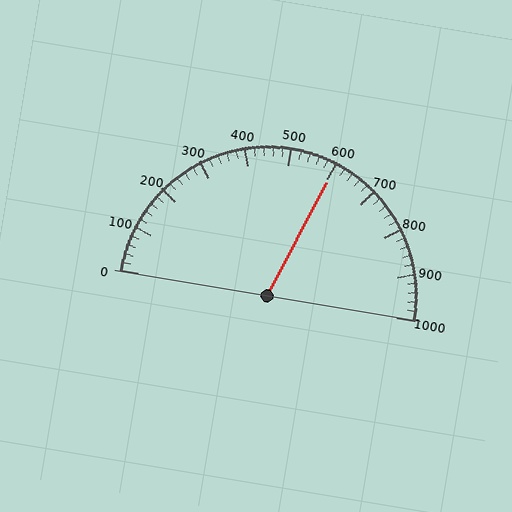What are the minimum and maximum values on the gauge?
The gauge ranges from 0 to 1000.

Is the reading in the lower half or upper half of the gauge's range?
The reading is in the upper half of the range (0 to 1000).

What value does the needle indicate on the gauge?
The needle indicates approximately 600.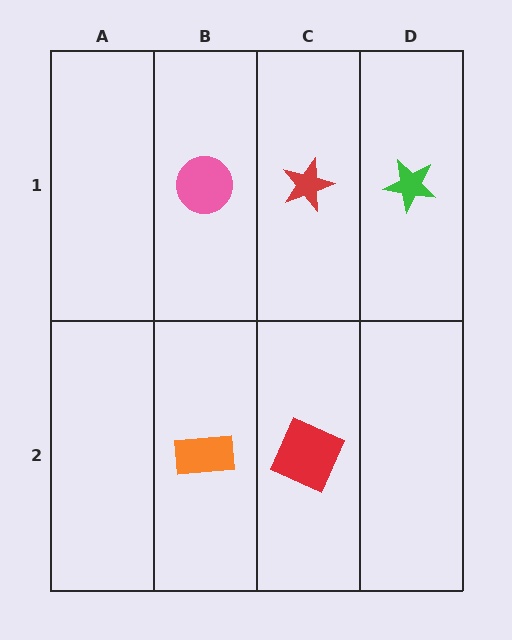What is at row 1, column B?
A pink circle.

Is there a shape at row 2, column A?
No, that cell is empty.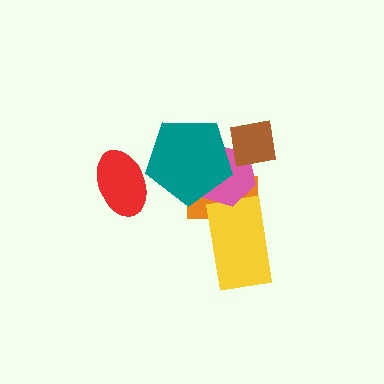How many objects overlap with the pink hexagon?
3 objects overlap with the pink hexagon.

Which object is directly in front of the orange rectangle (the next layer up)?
The yellow rectangle is directly in front of the orange rectangle.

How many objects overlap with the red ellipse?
1 object overlaps with the red ellipse.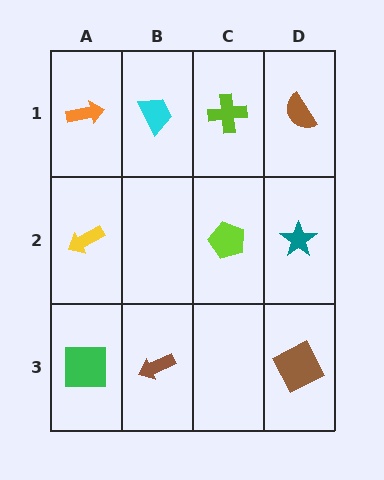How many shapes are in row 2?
3 shapes.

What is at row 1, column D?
A brown semicircle.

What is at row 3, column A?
A green square.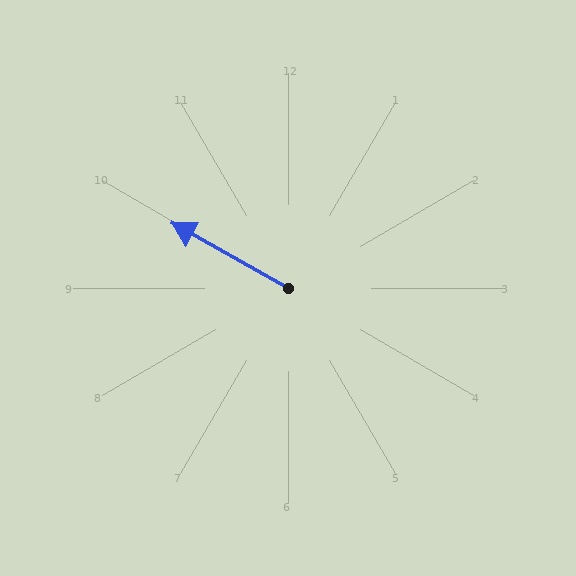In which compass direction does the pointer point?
Northwest.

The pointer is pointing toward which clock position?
Roughly 10 o'clock.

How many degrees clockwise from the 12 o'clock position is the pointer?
Approximately 299 degrees.